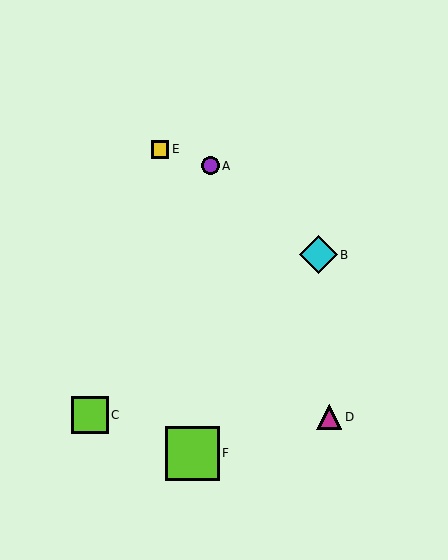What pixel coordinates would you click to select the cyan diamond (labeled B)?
Click at (318, 255) to select the cyan diamond B.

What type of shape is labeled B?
Shape B is a cyan diamond.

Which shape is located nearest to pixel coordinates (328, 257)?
The cyan diamond (labeled B) at (318, 255) is nearest to that location.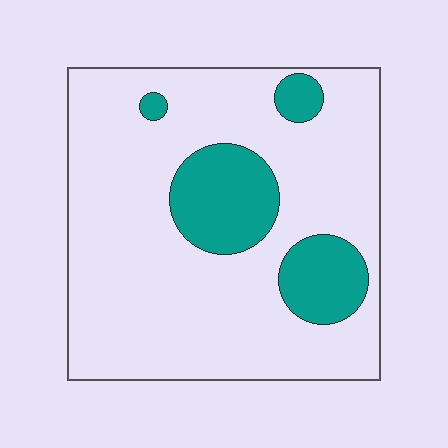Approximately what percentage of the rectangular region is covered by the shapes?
Approximately 20%.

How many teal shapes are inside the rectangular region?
4.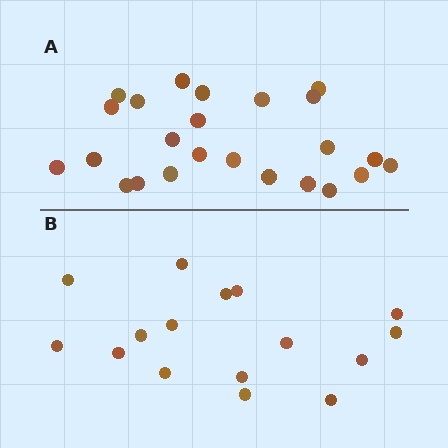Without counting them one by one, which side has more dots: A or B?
Region A (the top region) has more dots.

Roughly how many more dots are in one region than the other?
Region A has roughly 8 or so more dots than region B.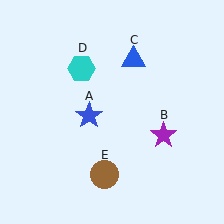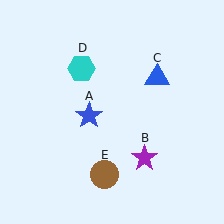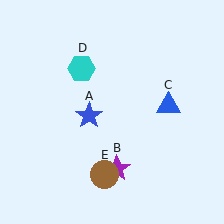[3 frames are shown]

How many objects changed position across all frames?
2 objects changed position: purple star (object B), blue triangle (object C).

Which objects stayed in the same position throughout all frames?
Blue star (object A) and cyan hexagon (object D) and brown circle (object E) remained stationary.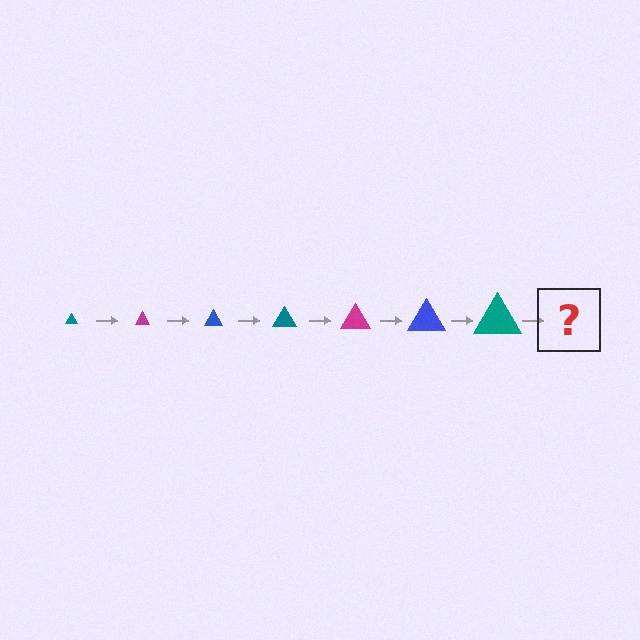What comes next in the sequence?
The next element should be a magenta triangle, larger than the previous one.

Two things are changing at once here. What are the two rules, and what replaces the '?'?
The two rules are that the triangle grows larger each step and the color cycles through teal, magenta, and blue. The '?' should be a magenta triangle, larger than the previous one.